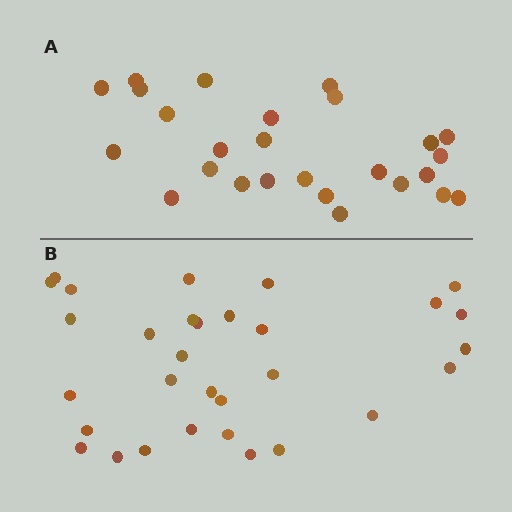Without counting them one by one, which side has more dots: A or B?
Region B (the bottom region) has more dots.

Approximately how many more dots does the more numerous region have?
Region B has about 5 more dots than region A.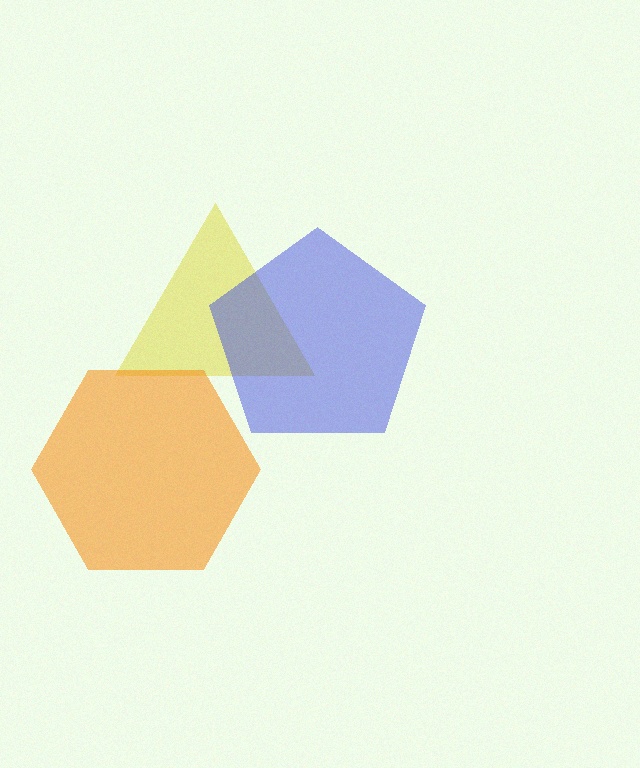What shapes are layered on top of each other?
The layered shapes are: a yellow triangle, an orange hexagon, a blue pentagon.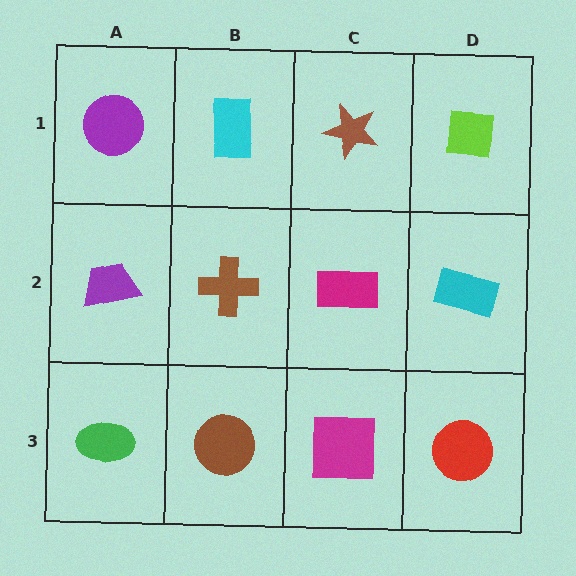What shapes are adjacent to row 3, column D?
A cyan rectangle (row 2, column D), a magenta square (row 3, column C).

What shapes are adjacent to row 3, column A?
A purple trapezoid (row 2, column A), a brown circle (row 3, column B).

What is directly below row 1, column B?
A brown cross.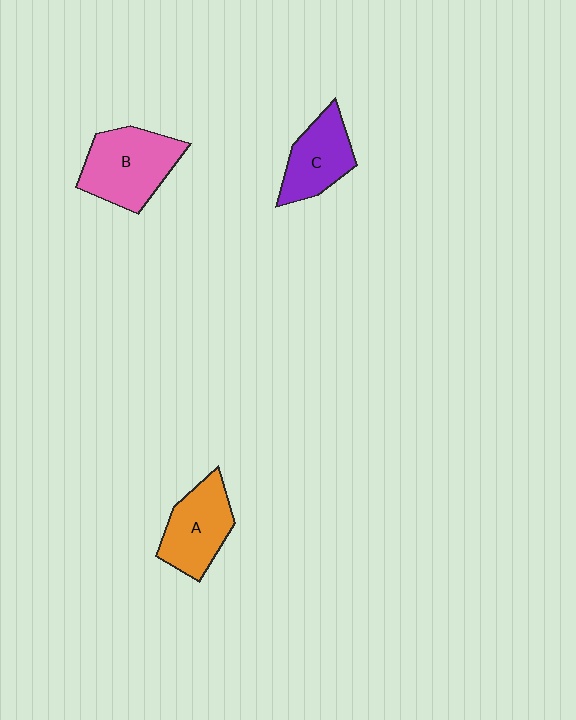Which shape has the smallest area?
Shape C (purple).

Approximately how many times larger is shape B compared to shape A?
Approximately 1.2 times.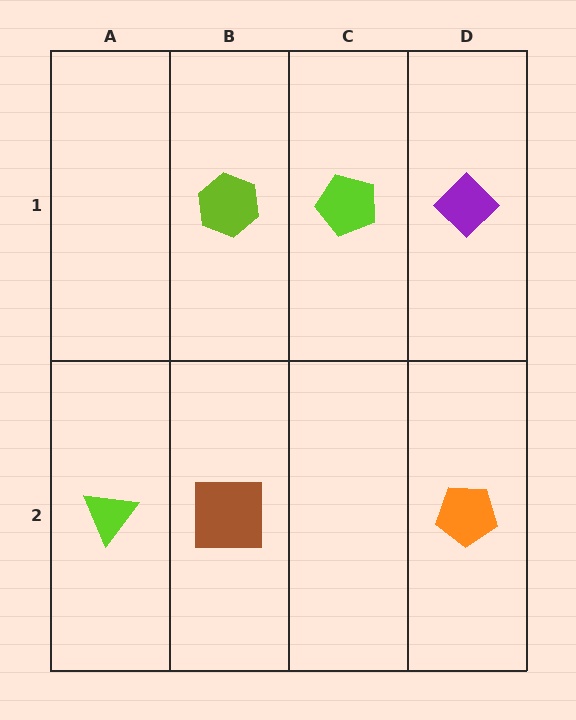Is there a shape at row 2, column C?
No, that cell is empty.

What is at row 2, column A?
A lime triangle.